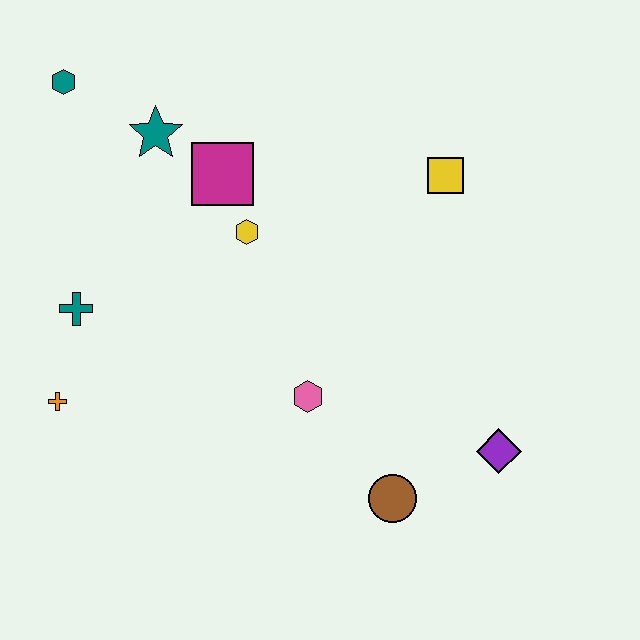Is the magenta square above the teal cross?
Yes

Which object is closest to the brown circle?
The purple diamond is closest to the brown circle.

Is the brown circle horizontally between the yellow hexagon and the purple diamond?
Yes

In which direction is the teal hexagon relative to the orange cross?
The teal hexagon is above the orange cross.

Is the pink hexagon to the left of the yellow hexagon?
No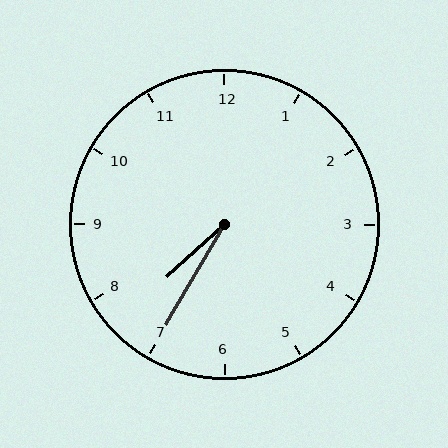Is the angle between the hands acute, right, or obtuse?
It is acute.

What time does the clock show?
7:35.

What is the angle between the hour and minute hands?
Approximately 18 degrees.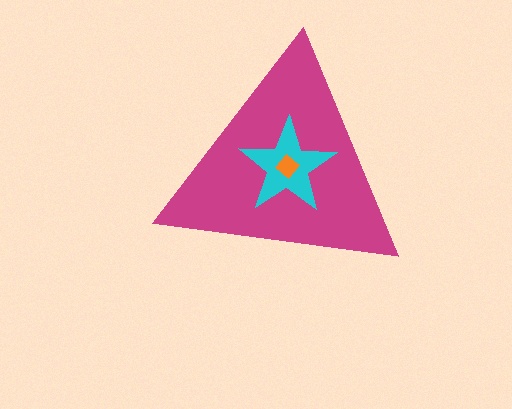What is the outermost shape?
The magenta triangle.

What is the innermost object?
The orange diamond.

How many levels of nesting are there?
3.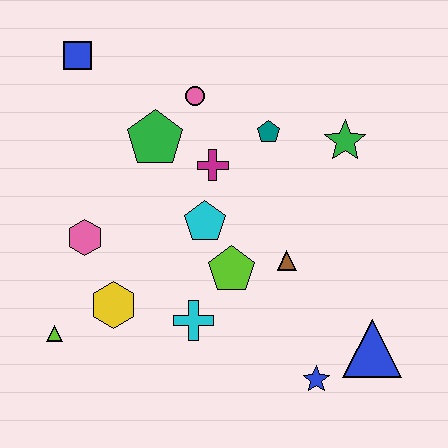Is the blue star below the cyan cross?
Yes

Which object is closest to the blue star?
The blue triangle is closest to the blue star.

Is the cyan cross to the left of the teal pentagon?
Yes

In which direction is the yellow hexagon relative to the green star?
The yellow hexagon is to the left of the green star.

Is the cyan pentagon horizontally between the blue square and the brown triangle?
Yes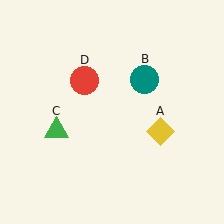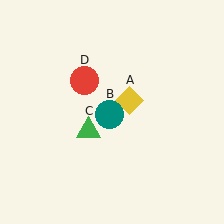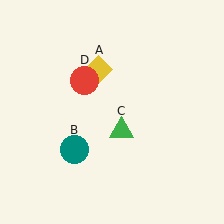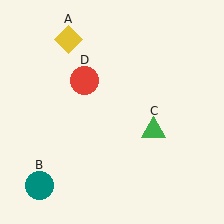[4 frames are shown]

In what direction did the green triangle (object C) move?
The green triangle (object C) moved right.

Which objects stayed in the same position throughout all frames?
Red circle (object D) remained stationary.